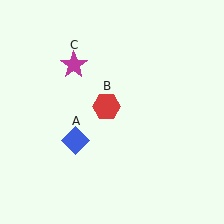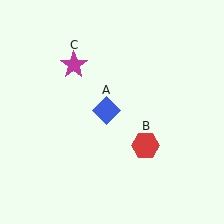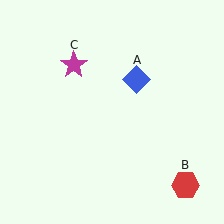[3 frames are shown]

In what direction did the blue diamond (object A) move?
The blue diamond (object A) moved up and to the right.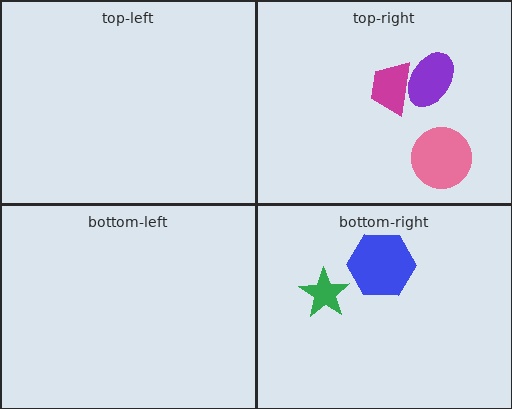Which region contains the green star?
The bottom-right region.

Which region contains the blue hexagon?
The bottom-right region.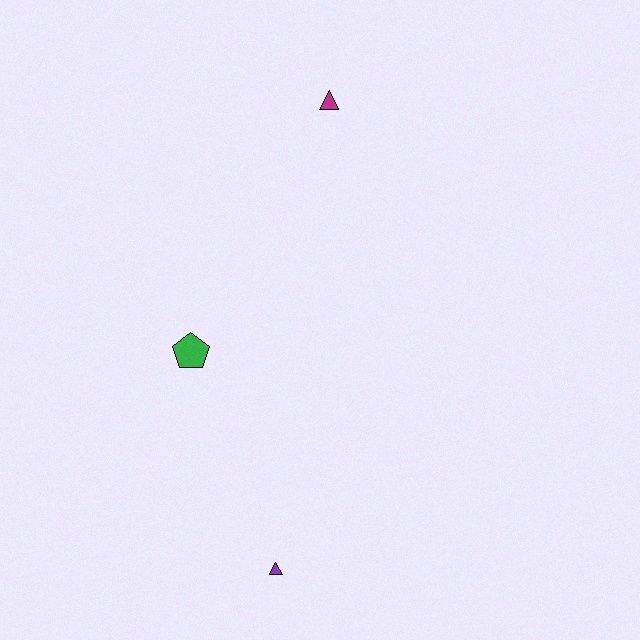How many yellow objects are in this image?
There are no yellow objects.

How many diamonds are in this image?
There are no diamonds.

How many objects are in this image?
There are 3 objects.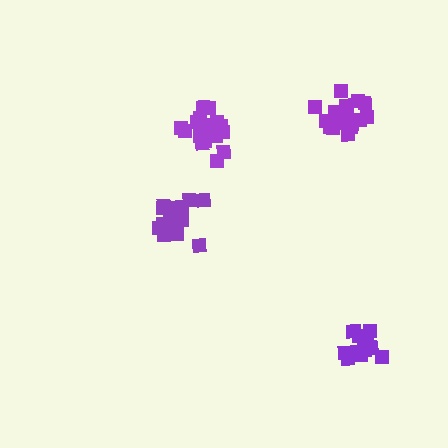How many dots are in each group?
Group 1: 19 dots, Group 2: 20 dots, Group 3: 17 dots, Group 4: 18 dots (74 total).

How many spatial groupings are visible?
There are 4 spatial groupings.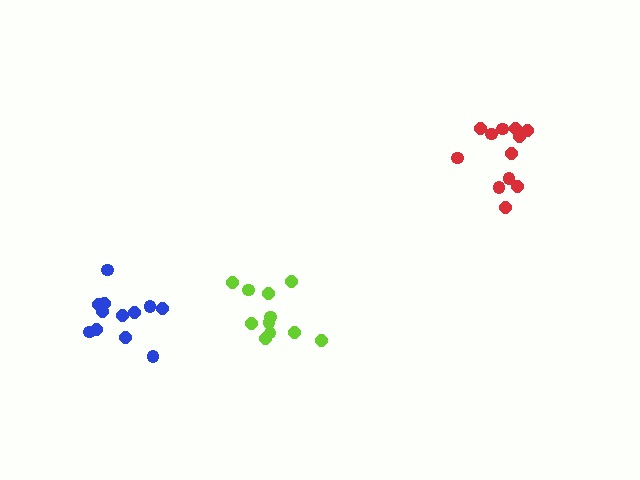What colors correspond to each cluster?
The clusters are colored: red, blue, lime.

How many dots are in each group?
Group 1: 12 dots, Group 2: 12 dots, Group 3: 11 dots (35 total).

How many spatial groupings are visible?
There are 3 spatial groupings.